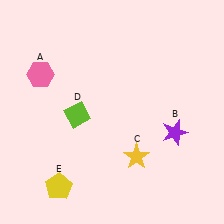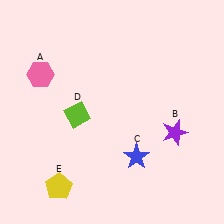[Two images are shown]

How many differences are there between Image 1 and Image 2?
There is 1 difference between the two images.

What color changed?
The star (C) changed from yellow in Image 1 to blue in Image 2.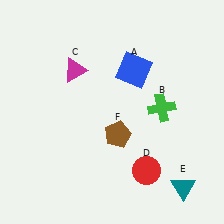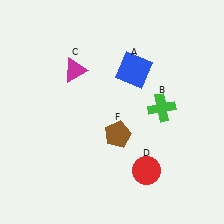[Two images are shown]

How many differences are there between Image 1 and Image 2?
There is 1 difference between the two images.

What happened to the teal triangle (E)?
The teal triangle (E) was removed in Image 2. It was in the bottom-right area of Image 1.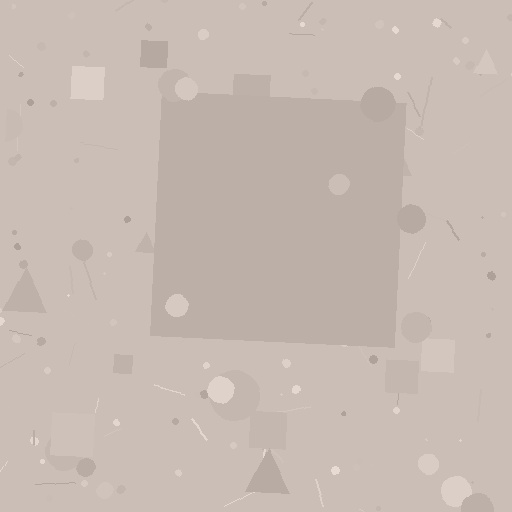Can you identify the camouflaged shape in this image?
The camouflaged shape is a square.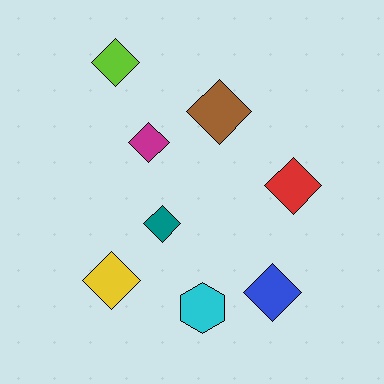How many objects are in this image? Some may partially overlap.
There are 8 objects.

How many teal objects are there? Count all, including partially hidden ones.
There is 1 teal object.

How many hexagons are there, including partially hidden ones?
There is 1 hexagon.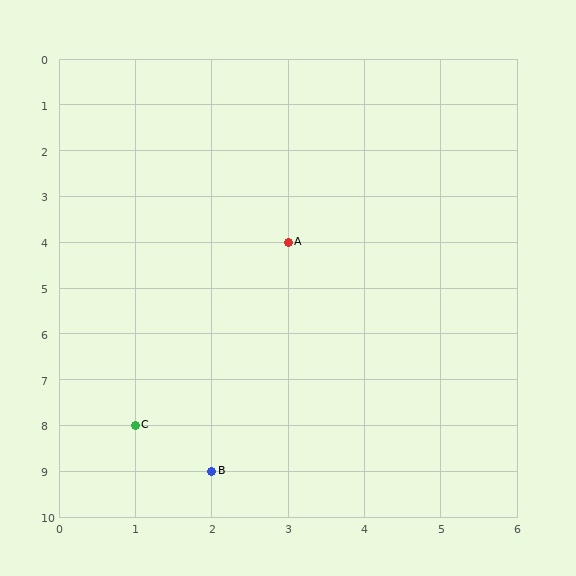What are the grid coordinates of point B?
Point B is at grid coordinates (2, 9).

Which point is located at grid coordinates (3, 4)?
Point A is at (3, 4).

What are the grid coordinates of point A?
Point A is at grid coordinates (3, 4).